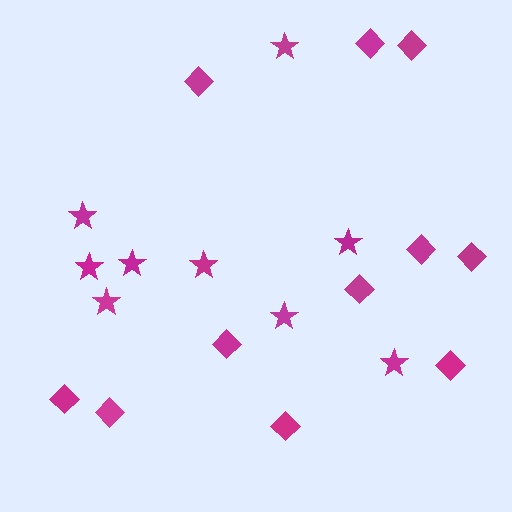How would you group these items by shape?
There are 2 groups: one group of stars (9) and one group of diamonds (11).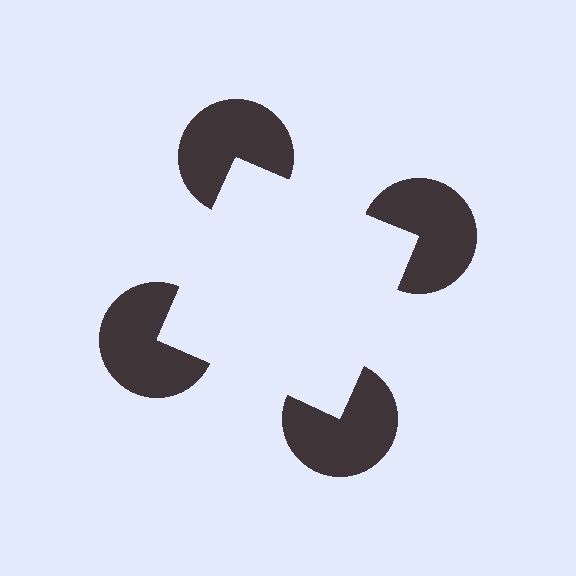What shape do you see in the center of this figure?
An illusory square — its edges are inferred from the aligned wedge cuts in the pac-man discs, not physically drawn.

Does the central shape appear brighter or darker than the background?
It typically appears slightly brighter than the background, even though no actual brightness change is drawn.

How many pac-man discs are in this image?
There are 4 — one at each vertex of the illusory square.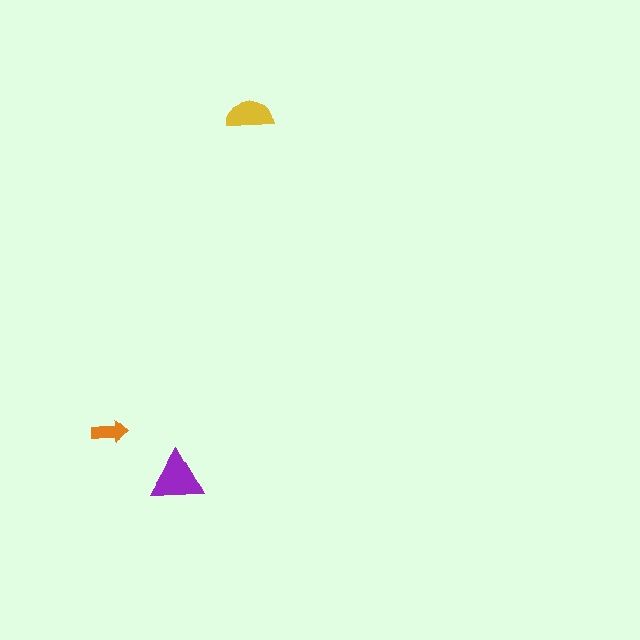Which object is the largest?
The purple triangle.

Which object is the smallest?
The orange arrow.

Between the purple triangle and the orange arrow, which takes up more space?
The purple triangle.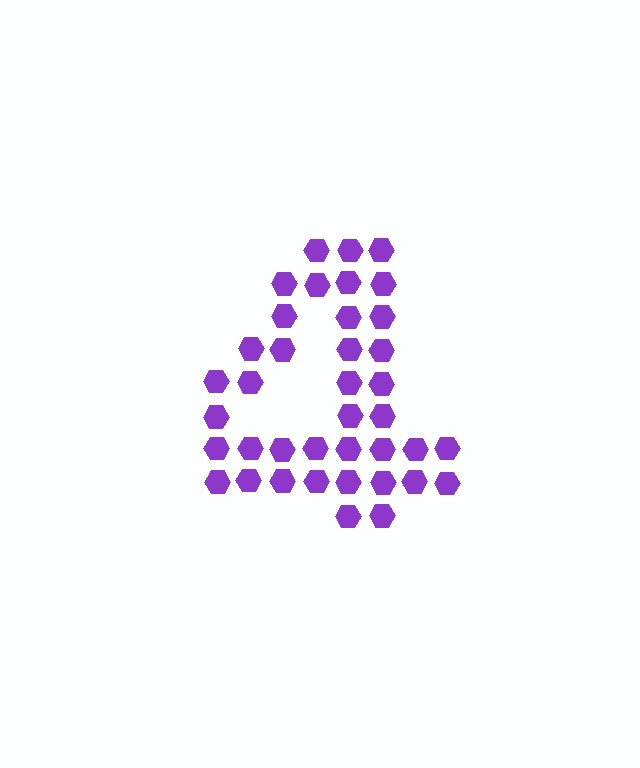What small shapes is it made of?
It is made of small hexagons.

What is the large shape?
The large shape is the digit 4.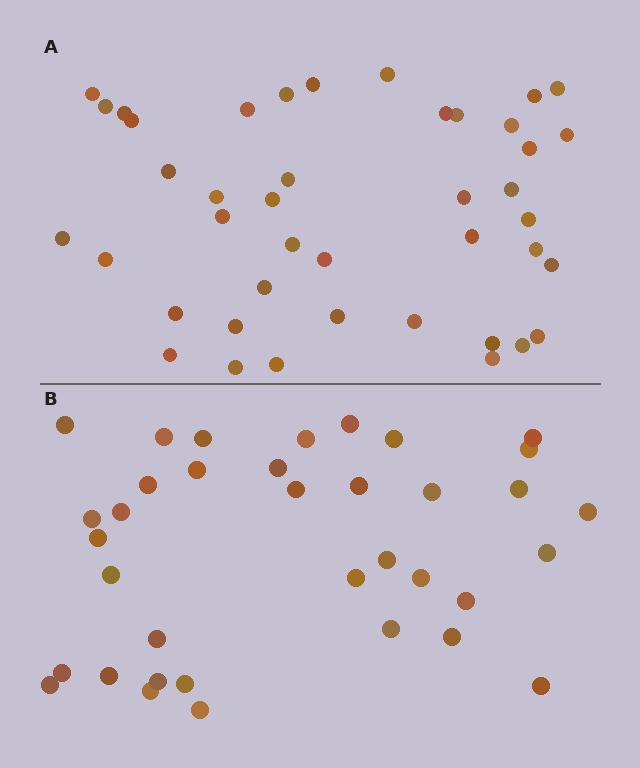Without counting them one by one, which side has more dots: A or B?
Region A (the top region) has more dots.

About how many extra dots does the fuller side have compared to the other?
Region A has about 6 more dots than region B.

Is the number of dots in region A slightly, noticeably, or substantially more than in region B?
Region A has only slightly more — the two regions are fairly close. The ratio is roughly 1.2 to 1.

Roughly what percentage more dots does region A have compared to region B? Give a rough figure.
About 15% more.